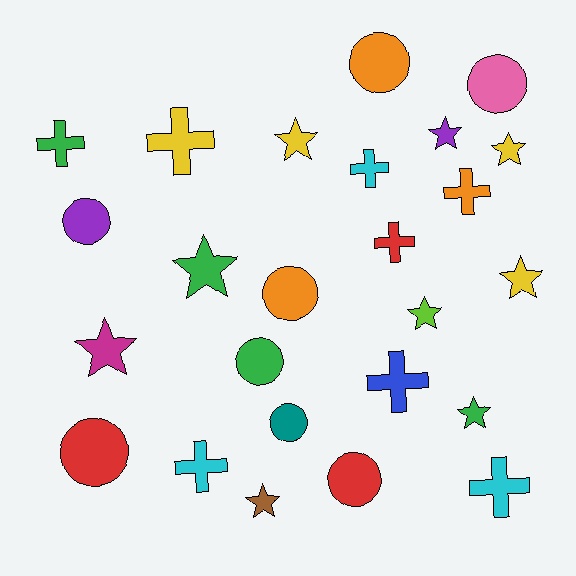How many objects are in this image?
There are 25 objects.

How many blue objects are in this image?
There is 1 blue object.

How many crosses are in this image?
There are 8 crosses.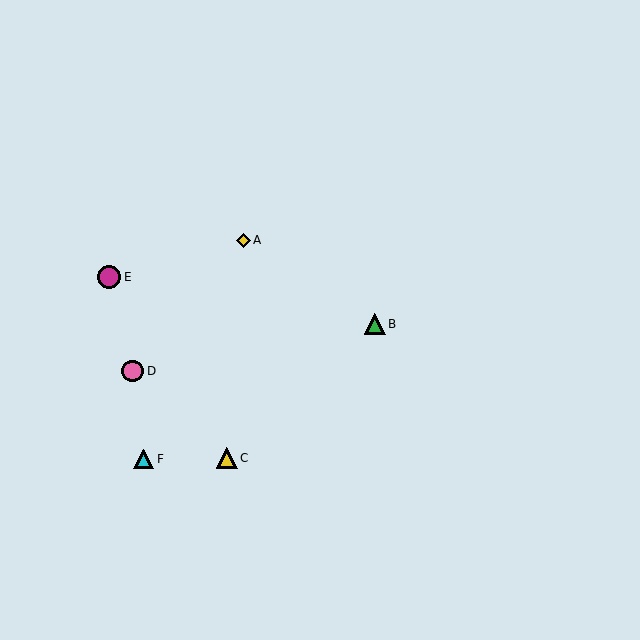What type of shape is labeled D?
Shape D is a pink circle.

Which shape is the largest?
The magenta circle (labeled E) is the largest.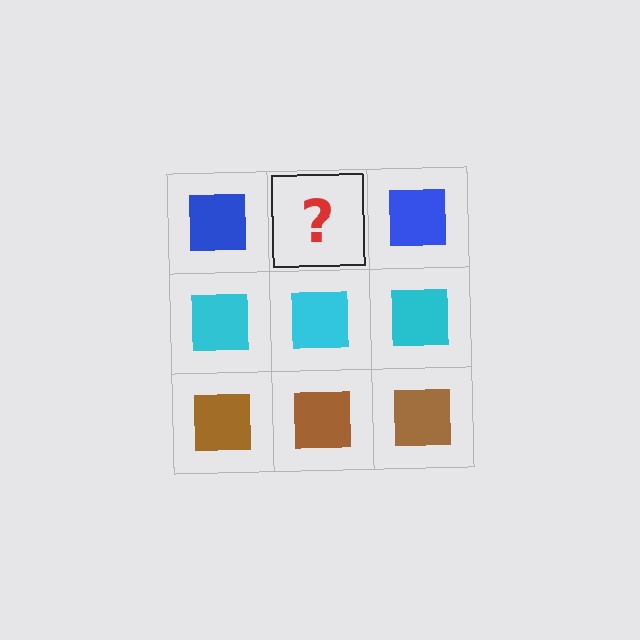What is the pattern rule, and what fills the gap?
The rule is that each row has a consistent color. The gap should be filled with a blue square.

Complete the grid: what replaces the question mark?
The question mark should be replaced with a blue square.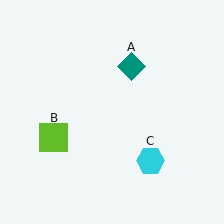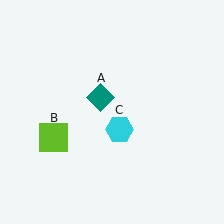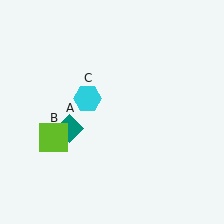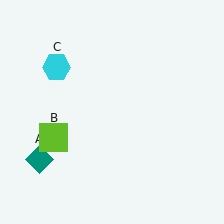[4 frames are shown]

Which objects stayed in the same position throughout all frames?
Lime square (object B) remained stationary.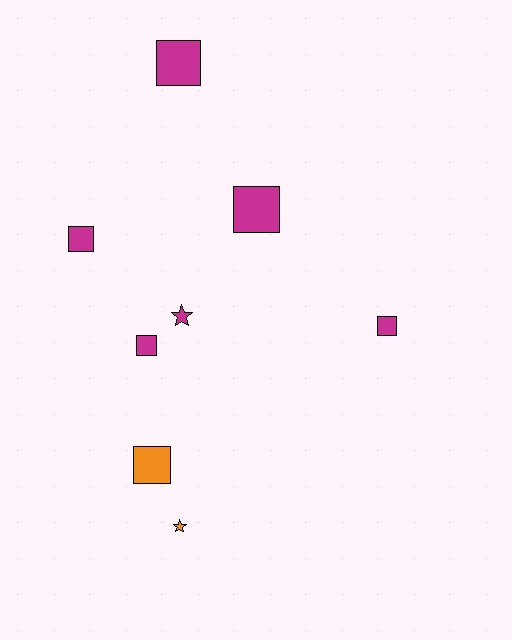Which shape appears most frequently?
Square, with 6 objects.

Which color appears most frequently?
Magenta, with 6 objects.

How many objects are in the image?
There are 8 objects.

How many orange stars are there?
There is 1 orange star.